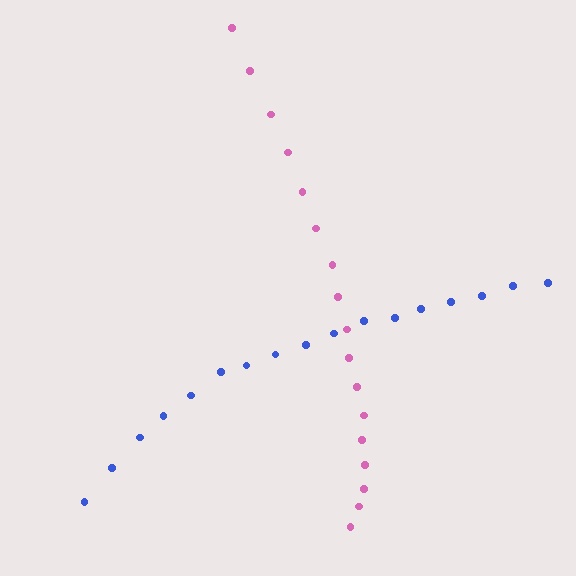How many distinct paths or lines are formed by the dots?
There are 2 distinct paths.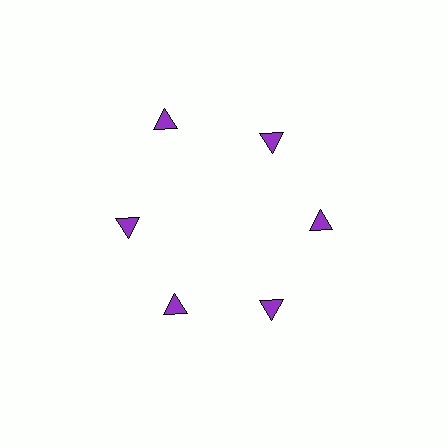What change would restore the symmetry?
The symmetry would be restored by moving it inward, back onto the ring so that all 6 triangles sit at equal angles and equal distance from the center.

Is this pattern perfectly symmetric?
No. The 6 purple triangles are arranged in a ring, but one element near the 11 o'clock position is pushed outward from the center, breaking the 6-fold rotational symmetry.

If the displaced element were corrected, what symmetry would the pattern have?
It would have 6-fold rotational symmetry — the pattern would map onto itself every 60 degrees.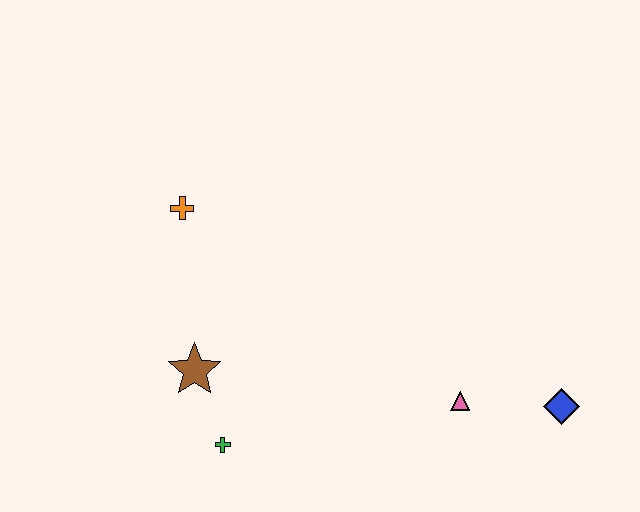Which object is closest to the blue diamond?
The pink triangle is closest to the blue diamond.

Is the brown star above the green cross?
Yes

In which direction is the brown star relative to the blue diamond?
The brown star is to the left of the blue diamond.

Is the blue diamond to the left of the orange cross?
No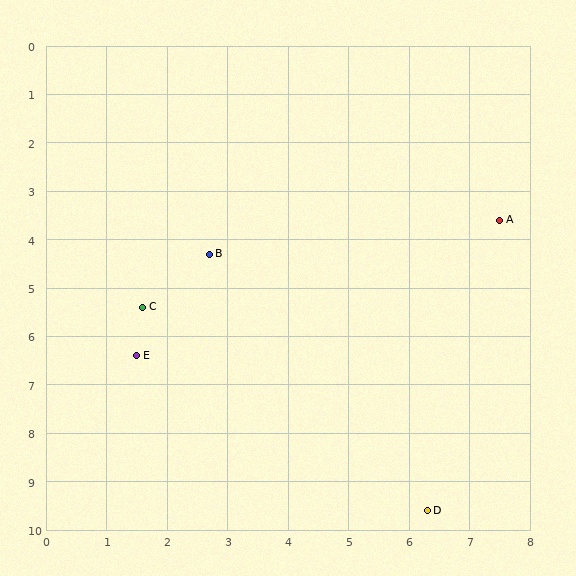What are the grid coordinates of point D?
Point D is at approximately (6.3, 9.6).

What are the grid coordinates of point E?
Point E is at approximately (1.5, 6.4).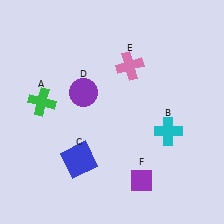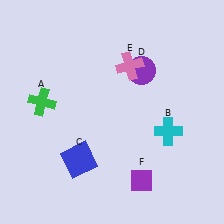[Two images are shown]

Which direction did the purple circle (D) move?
The purple circle (D) moved right.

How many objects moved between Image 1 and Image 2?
1 object moved between the two images.